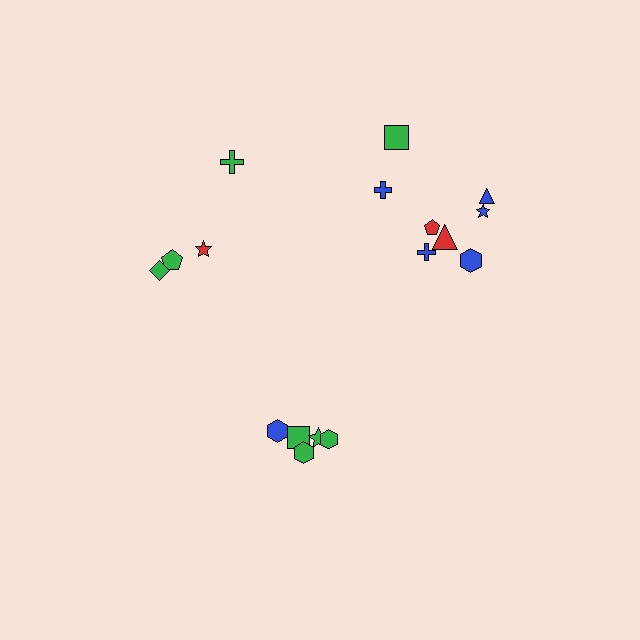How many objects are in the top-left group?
There are 4 objects.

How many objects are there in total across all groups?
There are 17 objects.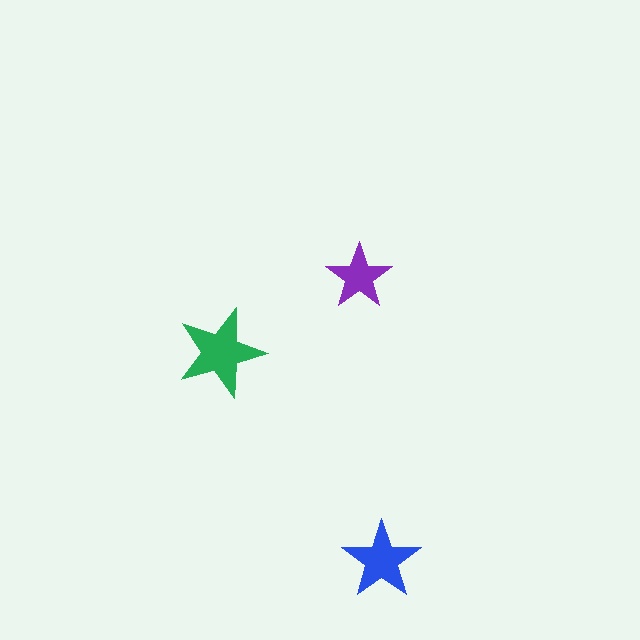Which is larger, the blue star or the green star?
The green one.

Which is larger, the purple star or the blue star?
The blue one.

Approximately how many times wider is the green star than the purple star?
About 1.5 times wider.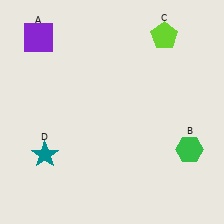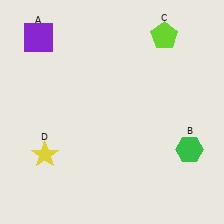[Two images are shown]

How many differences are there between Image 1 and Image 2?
There is 1 difference between the two images.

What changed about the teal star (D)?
In Image 1, D is teal. In Image 2, it changed to yellow.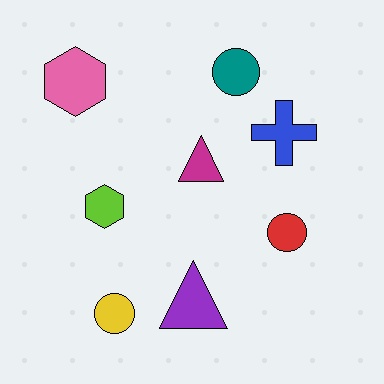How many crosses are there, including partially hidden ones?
There is 1 cross.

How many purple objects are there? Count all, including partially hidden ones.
There is 1 purple object.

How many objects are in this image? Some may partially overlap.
There are 8 objects.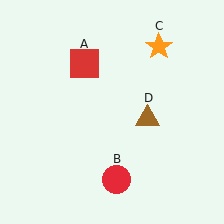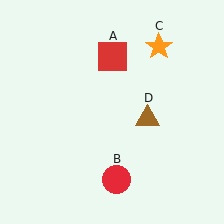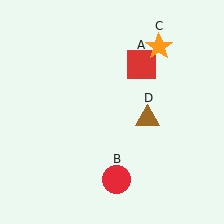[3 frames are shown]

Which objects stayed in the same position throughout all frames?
Red circle (object B) and orange star (object C) and brown triangle (object D) remained stationary.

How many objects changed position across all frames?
1 object changed position: red square (object A).